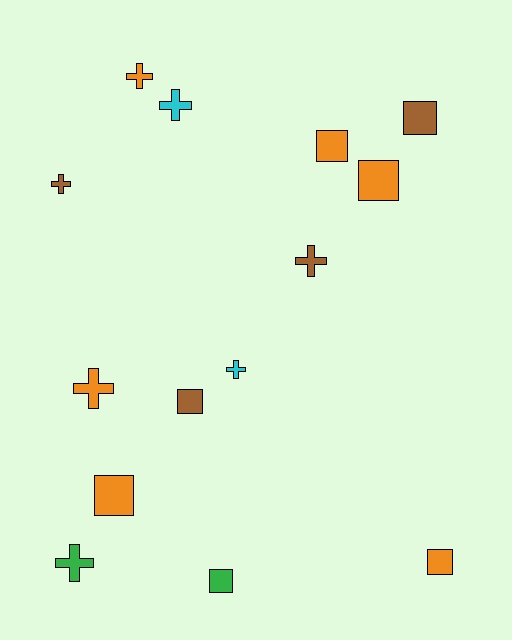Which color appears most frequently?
Orange, with 6 objects.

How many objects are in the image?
There are 14 objects.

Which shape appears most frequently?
Square, with 7 objects.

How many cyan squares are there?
There are no cyan squares.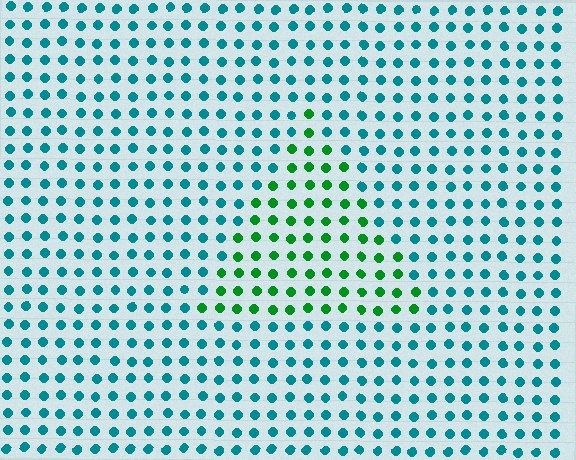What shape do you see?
I see a triangle.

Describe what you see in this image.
The image is filled with small teal elements in a uniform arrangement. A triangle-shaped region is visible where the elements are tinted to a slightly different hue, forming a subtle color boundary.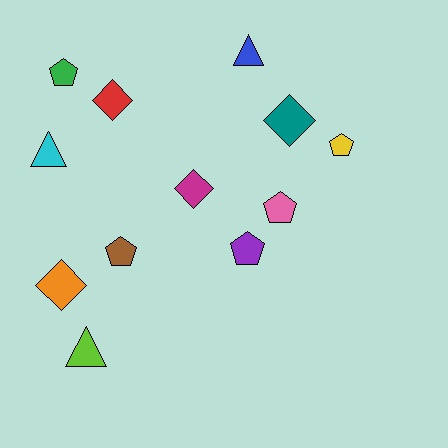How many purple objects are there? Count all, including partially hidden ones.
There is 1 purple object.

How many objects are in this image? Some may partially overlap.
There are 12 objects.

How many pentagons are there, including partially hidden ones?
There are 5 pentagons.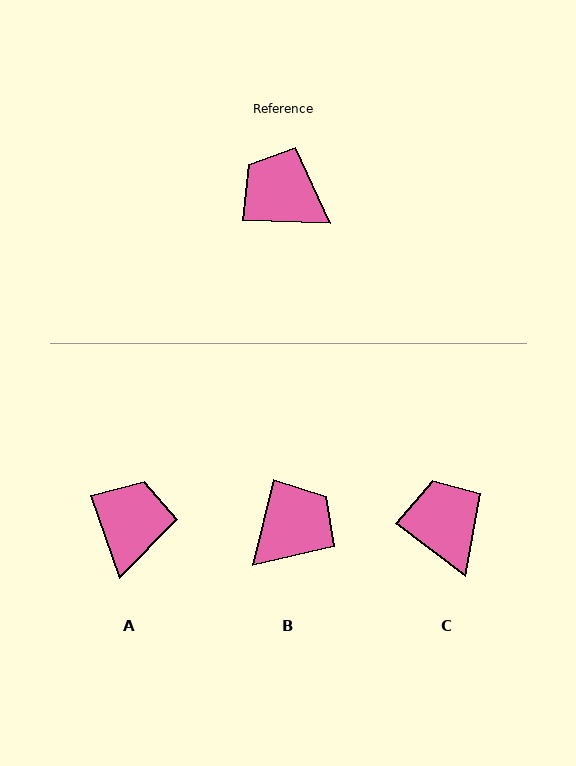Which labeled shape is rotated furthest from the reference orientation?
B, about 101 degrees away.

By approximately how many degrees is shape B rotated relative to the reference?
Approximately 101 degrees clockwise.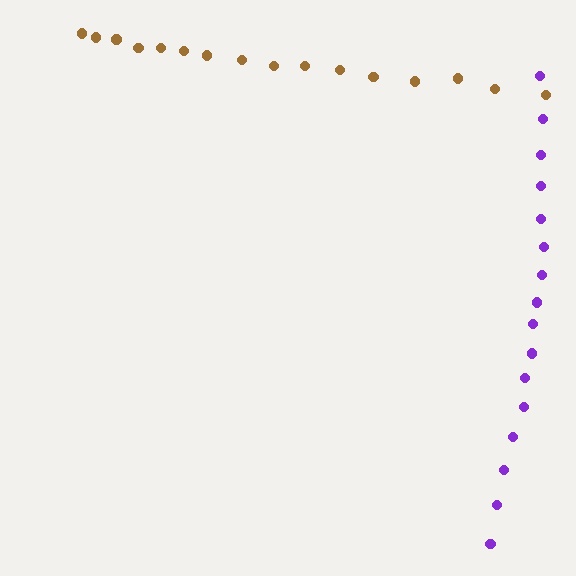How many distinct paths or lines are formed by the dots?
There are 2 distinct paths.